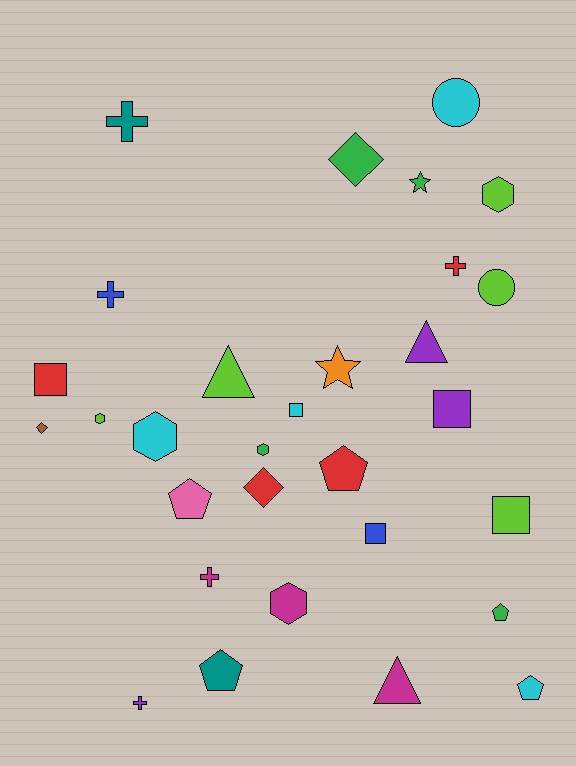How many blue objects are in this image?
There are 2 blue objects.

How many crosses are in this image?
There are 5 crosses.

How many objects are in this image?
There are 30 objects.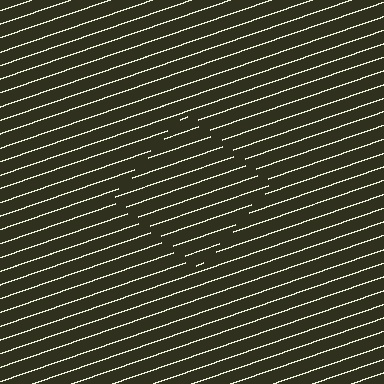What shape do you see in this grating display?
An illusory square. The interior of the shape contains the same grating, shifted by half a period — the contour is defined by the phase discontinuity where line-ends from the inner and outer gratings abut.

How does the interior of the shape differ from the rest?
The interior of the shape contains the same grating, shifted by half a period — the contour is defined by the phase discontinuity where line-ends from the inner and outer gratings abut.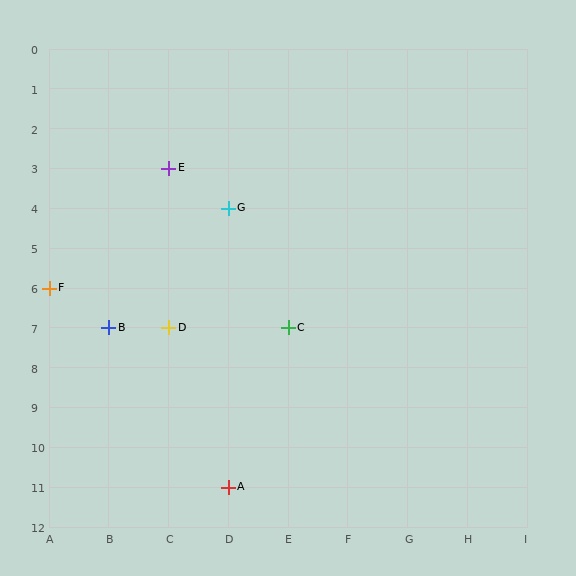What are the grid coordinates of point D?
Point D is at grid coordinates (C, 7).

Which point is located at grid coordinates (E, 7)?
Point C is at (E, 7).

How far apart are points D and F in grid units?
Points D and F are 2 columns and 1 row apart (about 2.2 grid units diagonally).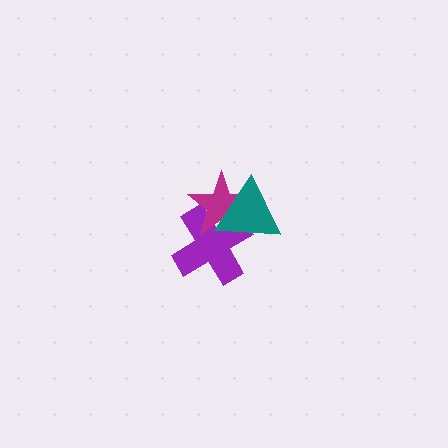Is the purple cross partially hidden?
Yes, it is partially covered by another shape.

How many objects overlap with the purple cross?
2 objects overlap with the purple cross.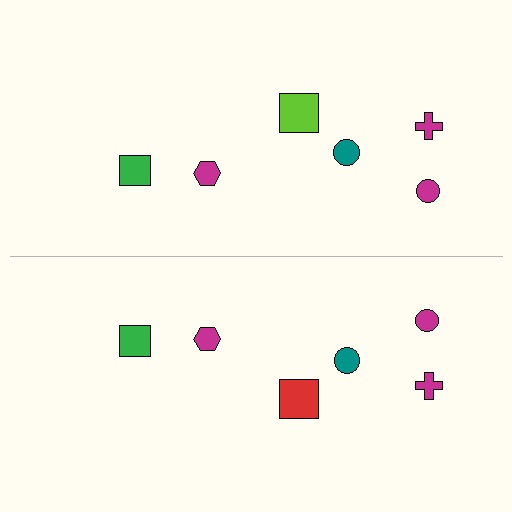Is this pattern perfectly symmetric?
No, the pattern is not perfectly symmetric. The red square on the bottom side breaks the symmetry — its mirror counterpart is lime.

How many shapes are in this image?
There are 12 shapes in this image.